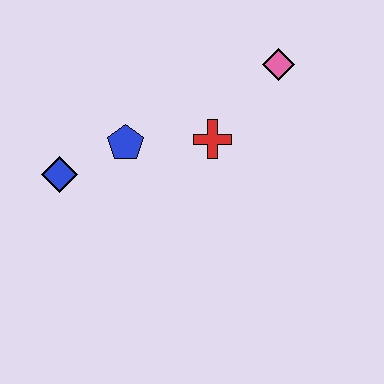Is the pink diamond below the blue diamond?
No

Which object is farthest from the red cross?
The blue diamond is farthest from the red cross.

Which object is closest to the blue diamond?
The blue pentagon is closest to the blue diamond.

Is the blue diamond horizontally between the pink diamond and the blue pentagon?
No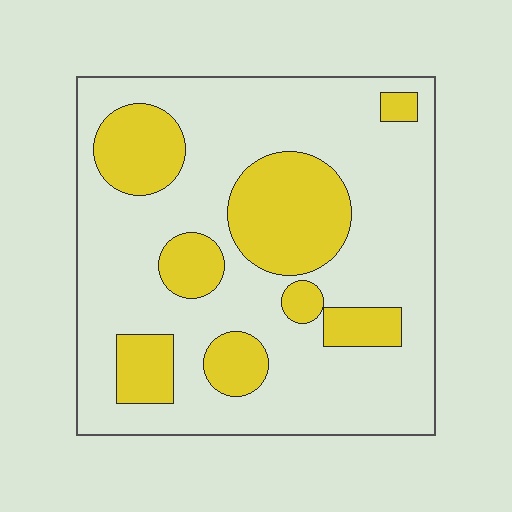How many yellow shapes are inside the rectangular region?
8.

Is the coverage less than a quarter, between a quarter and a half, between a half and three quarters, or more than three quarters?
Between a quarter and a half.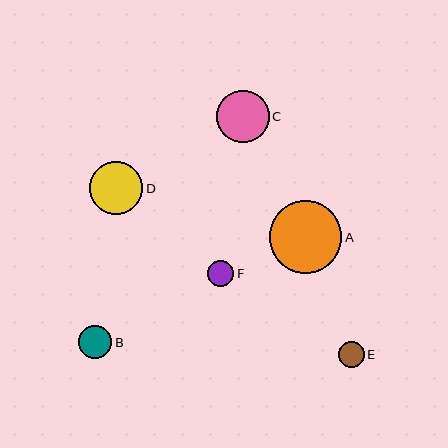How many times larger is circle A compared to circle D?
Circle A is approximately 1.4 times the size of circle D.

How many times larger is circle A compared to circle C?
Circle A is approximately 1.4 times the size of circle C.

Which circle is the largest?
Circle A is the largest with a size of approximately 73 pixels.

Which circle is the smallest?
Circle E is the smallest with a size of approximately 26 pixels.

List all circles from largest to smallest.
From largest to smallest: A, D, C, B, F, E.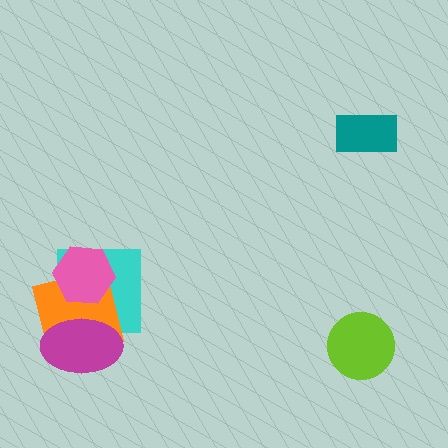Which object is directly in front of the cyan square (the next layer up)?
The orange square is directly in front of the cyan square.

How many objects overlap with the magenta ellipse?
2 objects overlap with the magenta ellipse.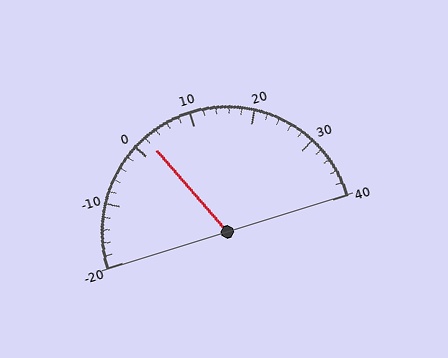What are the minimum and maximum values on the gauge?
The gauge ranges from -20 to 40.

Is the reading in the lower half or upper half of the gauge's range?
The reading is in the lower half of the range (-20 to 40).